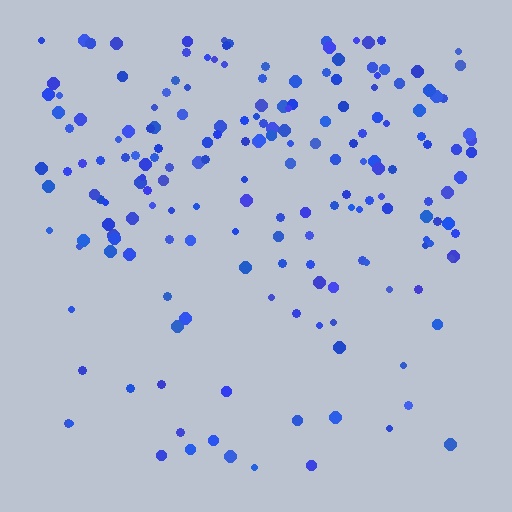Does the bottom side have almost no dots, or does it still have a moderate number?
Still a moderate number, just noticeably fewer than the top.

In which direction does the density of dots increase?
From bottom to top, with the top side densest.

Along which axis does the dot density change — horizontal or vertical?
Vertical.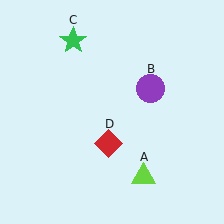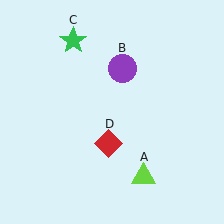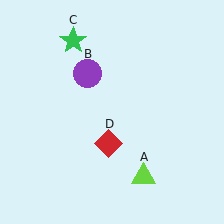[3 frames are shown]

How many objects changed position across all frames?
1 object changed position: purple circle (object B).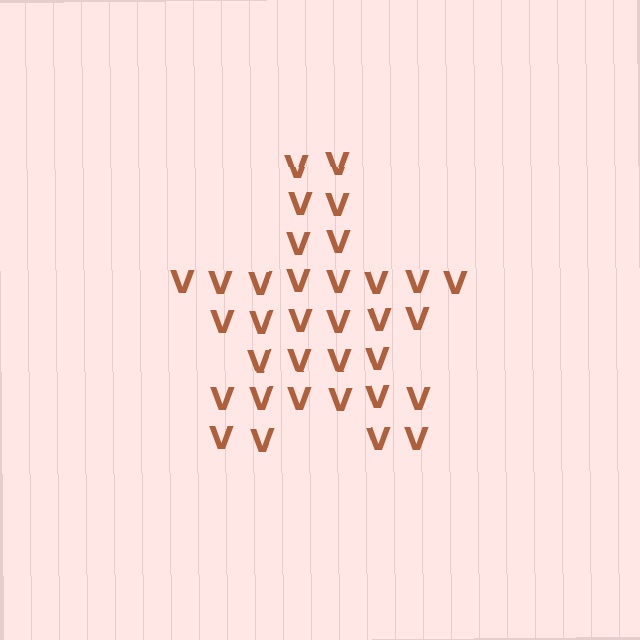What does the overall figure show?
The overall figure shows a star.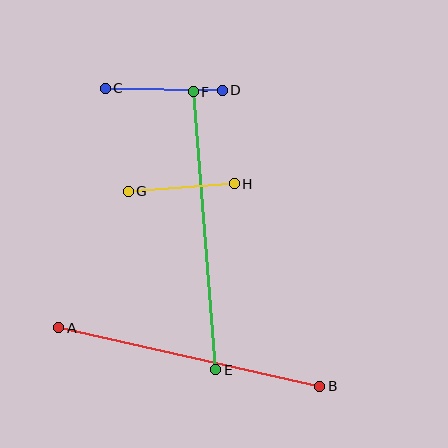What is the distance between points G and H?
The distance is approximately 106 pixels.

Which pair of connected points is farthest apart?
Points E and F are farthest apart.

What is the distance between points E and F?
The distance is approximately 279 pixels.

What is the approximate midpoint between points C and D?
The midpoint is at approximately (164, 89) pixels.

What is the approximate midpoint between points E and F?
The midpoint is at approximately (204, 231) pixels.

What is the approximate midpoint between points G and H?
The midpoint is at approximately (181, 187) pixels.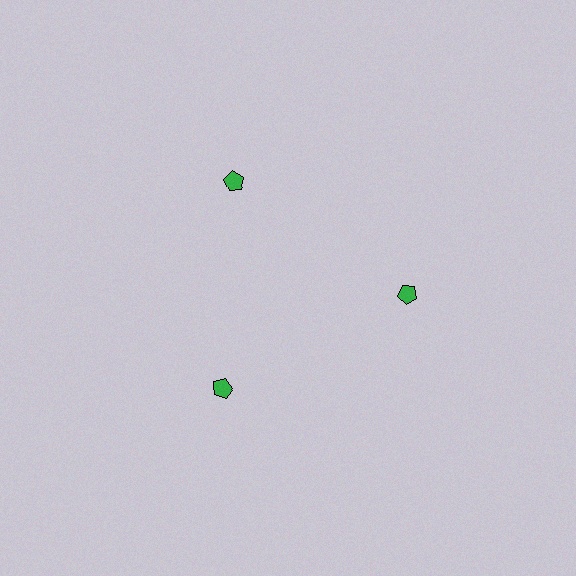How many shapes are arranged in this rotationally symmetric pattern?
There are 3 shapes, arranged in 3 groups of 1.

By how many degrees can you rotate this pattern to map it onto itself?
The pattern maps onto itself every 120 degrees of rotation.